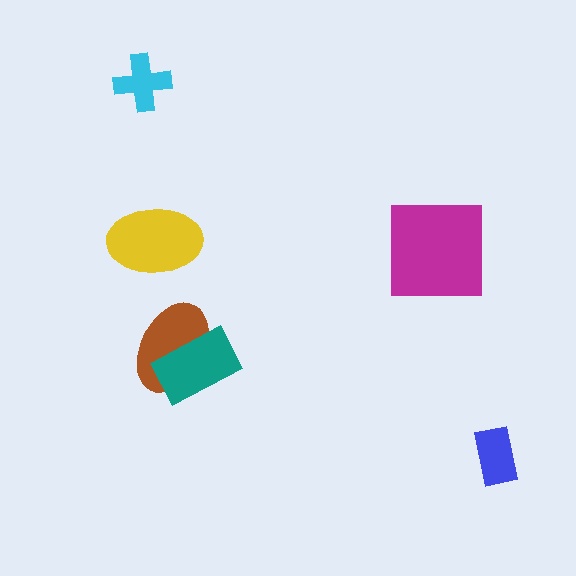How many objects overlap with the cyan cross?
0 objects overlap with the cyan cross.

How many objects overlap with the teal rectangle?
1 object overlaps with the teal rectangle.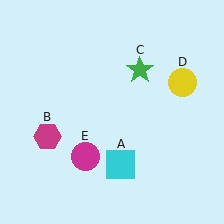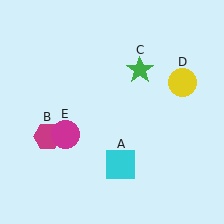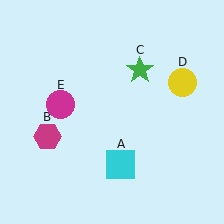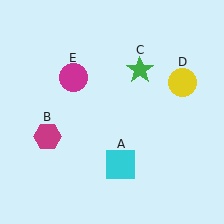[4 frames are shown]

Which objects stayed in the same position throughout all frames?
Cyan square (object A) and magenta hexagon (object B) and green star (object C) and yellow circle (object D) remained stationary.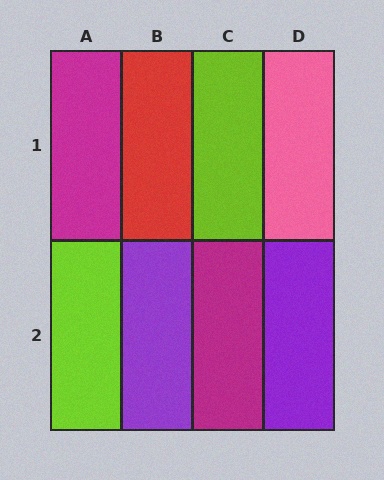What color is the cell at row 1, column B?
Red.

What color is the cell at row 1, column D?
Pink.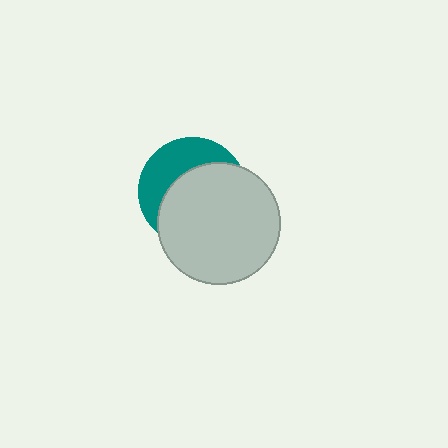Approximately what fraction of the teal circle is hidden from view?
Roughly 63% of the teal circle is hidden behind the light gray circle.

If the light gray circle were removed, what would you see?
You would see the complete teal circle.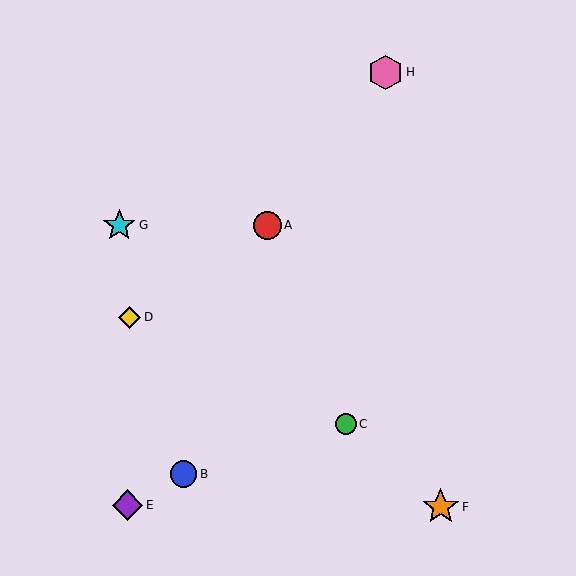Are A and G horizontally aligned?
Yes, both are at y≈225.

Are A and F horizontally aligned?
No, A is at y≈225 and F is at y≈507.